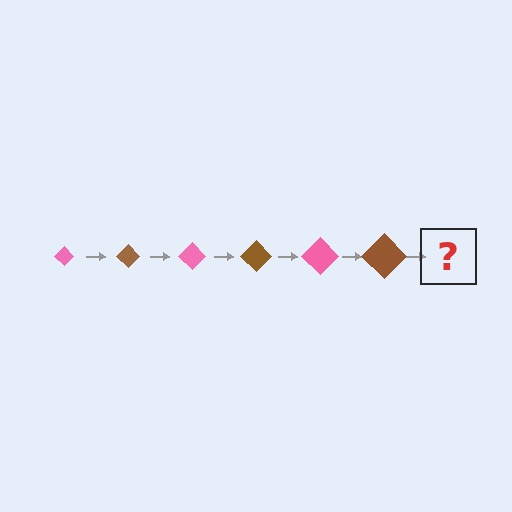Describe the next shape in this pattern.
It should be a pink diamond, larger than the previous one.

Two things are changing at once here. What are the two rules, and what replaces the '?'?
The two rules are that the diamond grows larger each step and the color cycles through pink and brown. The '?' should be a pink diamond, larger than the previous one.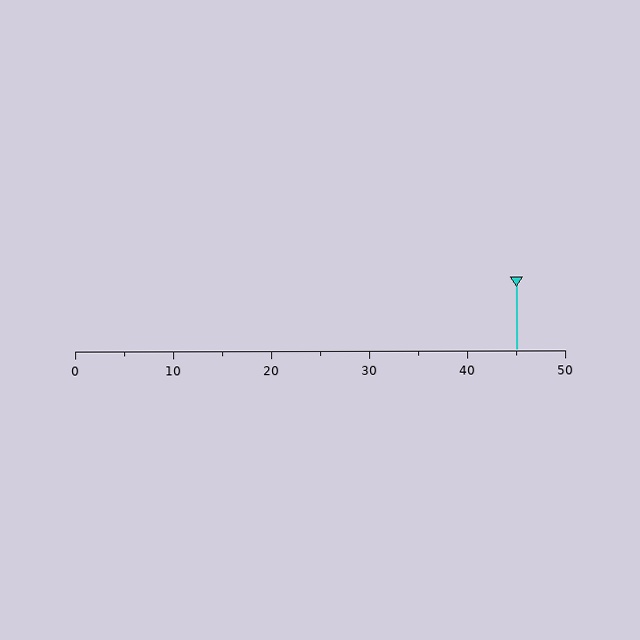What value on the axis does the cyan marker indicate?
The marker indicates approximately 45.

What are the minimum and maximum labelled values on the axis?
The axis runs from 0 to 50.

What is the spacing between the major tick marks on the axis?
The major ticks are spaced 10 apart.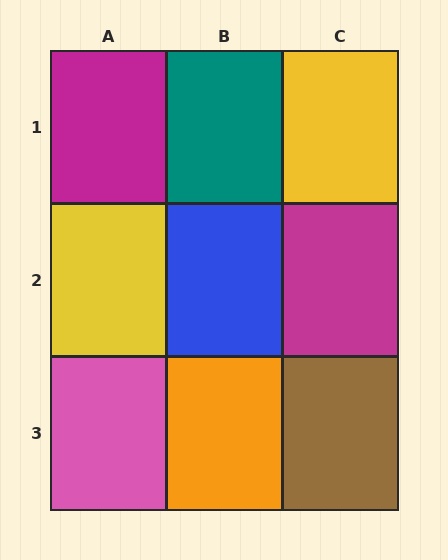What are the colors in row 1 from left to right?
Magenta, teal, yellow.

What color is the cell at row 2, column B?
Blue.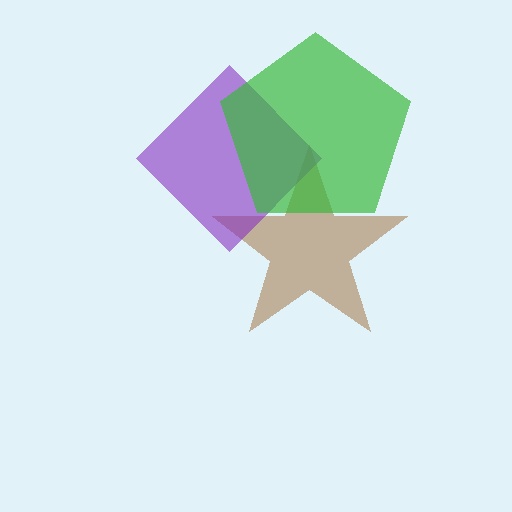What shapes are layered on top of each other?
The layered shapes are: a brown star, a purple diamond, a green pentagon.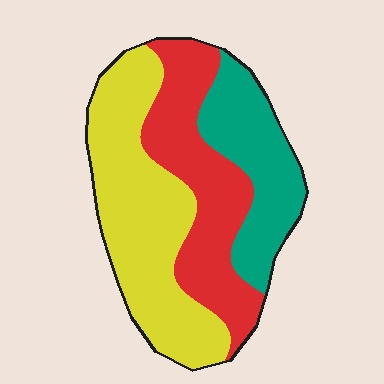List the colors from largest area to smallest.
From largest to smallest: yellow, red, teal.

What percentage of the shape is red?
Red covers around 35% of the shape.